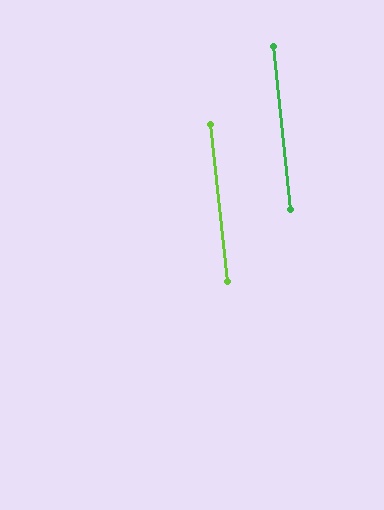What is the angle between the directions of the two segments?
Approximately 0 degrees.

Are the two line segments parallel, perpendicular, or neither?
Parallel — their directions differ by only 0.5°.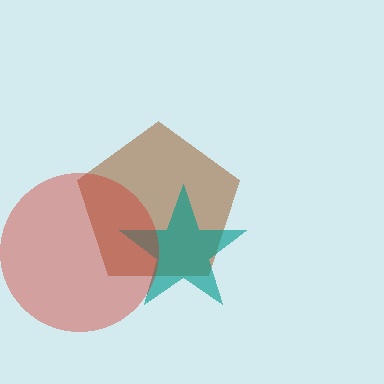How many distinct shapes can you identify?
There are 3 distinct shapes: a brown pentagon, a teal star, a red circle.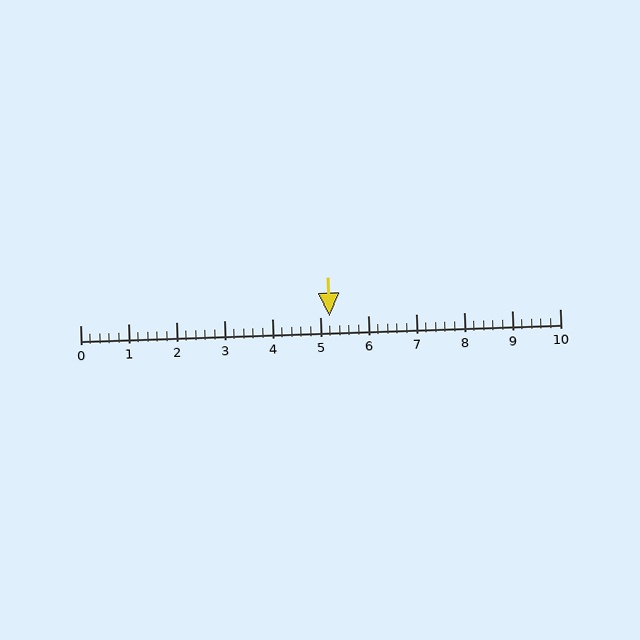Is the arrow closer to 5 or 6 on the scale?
The arrow is closer to 5.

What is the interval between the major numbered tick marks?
The major tick marks are spaced 1 units apart.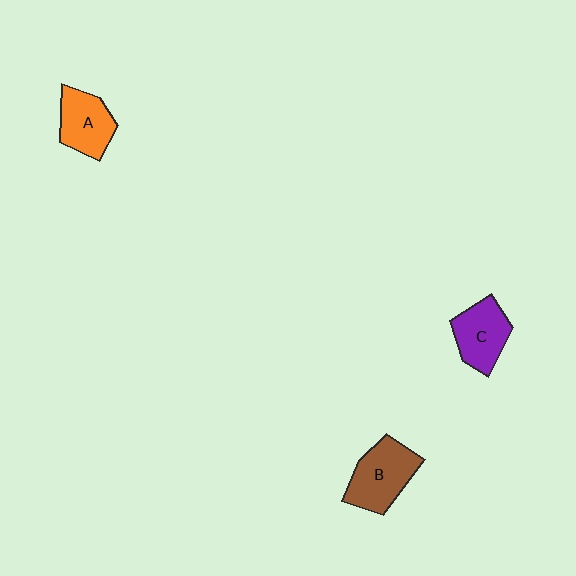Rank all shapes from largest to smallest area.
From largest to smallest: B (brown), C (purple), A (orange).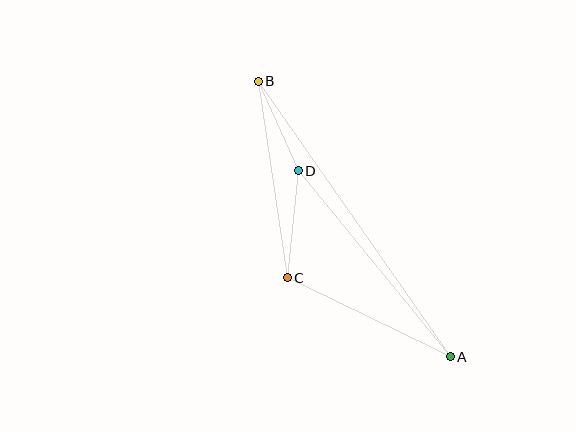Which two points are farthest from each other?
Points A and B are farthest from each other.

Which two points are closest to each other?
Points B and D are closest to each other.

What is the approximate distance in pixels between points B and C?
The distance between B and C is approximately 199 pixels.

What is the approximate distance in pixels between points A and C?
The distance between A and C is approximately 181 pixels.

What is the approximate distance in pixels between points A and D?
The distance between A and D is approximately 240 pixels.